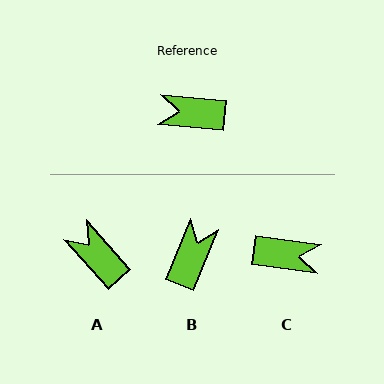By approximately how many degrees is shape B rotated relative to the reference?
Approximately 107 degrees clockwise.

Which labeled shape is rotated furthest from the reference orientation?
C, about 178 degrees away.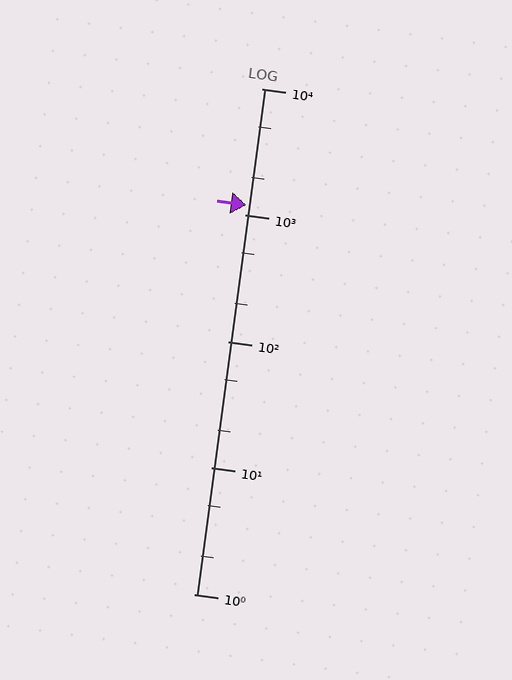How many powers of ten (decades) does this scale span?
The scale spans 4 decades, from 1 to 10000.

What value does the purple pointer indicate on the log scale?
The pointer indicates approximately 1200.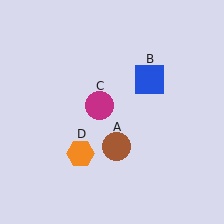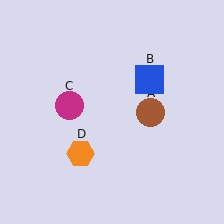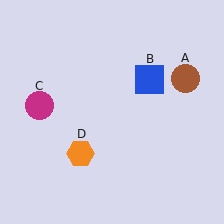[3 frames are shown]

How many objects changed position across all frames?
2 objects changed position: brown circle (object A), magenta circle (object C).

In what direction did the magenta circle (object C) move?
The magenta circle (object C) moved left.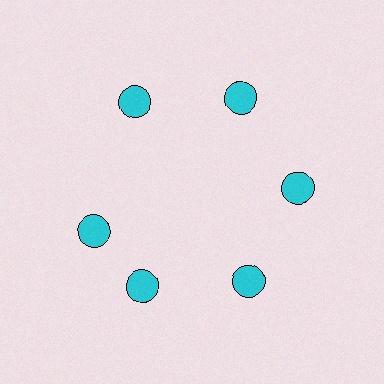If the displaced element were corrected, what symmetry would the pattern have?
It would have 6-fold rotational symmetry — the pattern would map onto itself every 60 degrees.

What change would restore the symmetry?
The symmetry would be restored by rotating it back into even spacing with its neighbors so that all 6 circles sit at equal angles and equal distance from the center.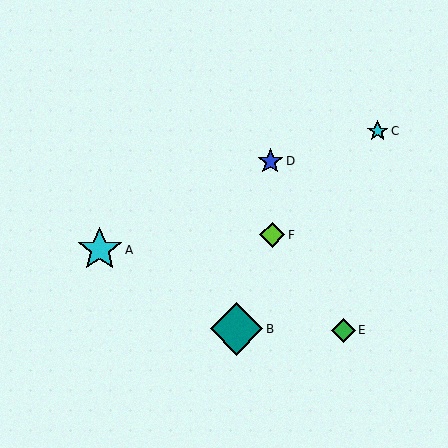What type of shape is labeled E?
Shape E is a green diamond.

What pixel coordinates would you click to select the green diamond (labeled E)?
Click at (343, 330) to select the green diamond E.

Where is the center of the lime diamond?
The center of the lime diamond is at (272, 235).